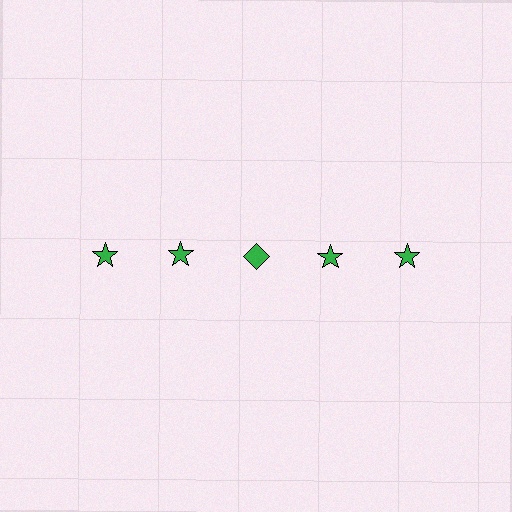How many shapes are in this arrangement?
There are 5 shapes arranged in a grid pattern.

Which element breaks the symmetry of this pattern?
The green diamond in the top row, center column breaks the symmetry. All other shapes are green stars.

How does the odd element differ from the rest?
It has a different shape: diamond instead of star.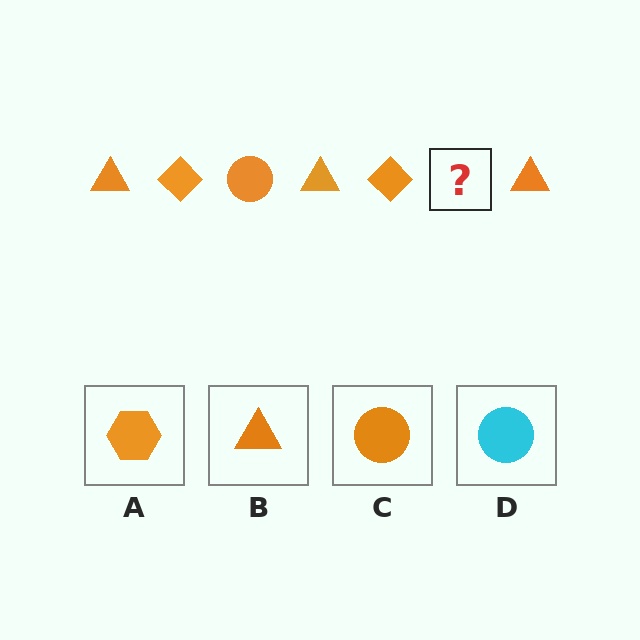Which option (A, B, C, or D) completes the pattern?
C.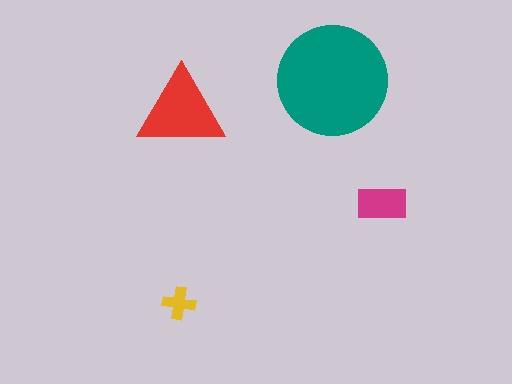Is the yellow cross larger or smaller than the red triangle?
Smaller.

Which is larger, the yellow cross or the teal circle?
The teal circle.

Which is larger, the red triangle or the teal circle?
The teal circle.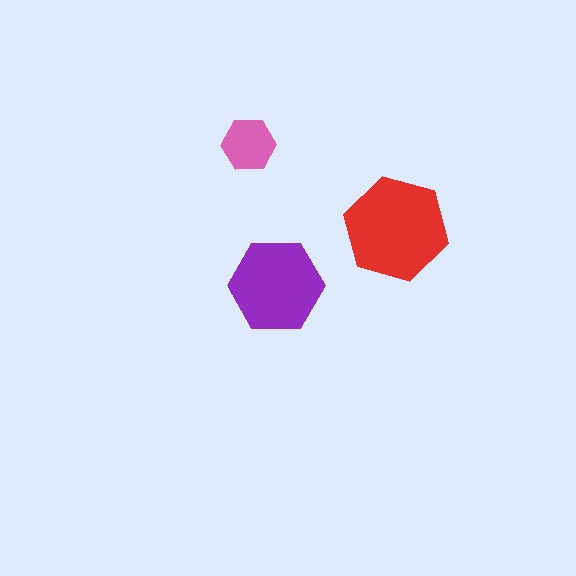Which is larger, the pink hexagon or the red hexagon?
The red one.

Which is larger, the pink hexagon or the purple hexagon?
The purple one.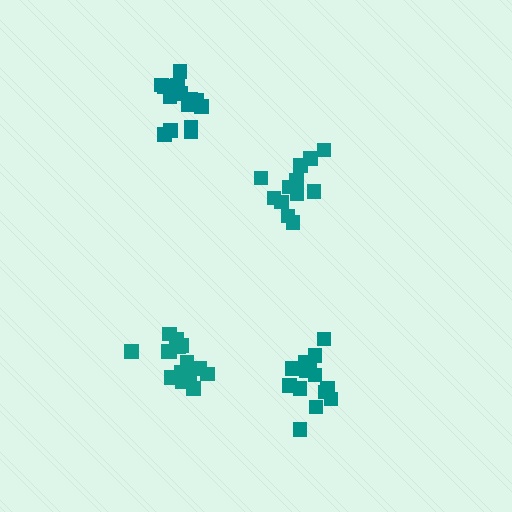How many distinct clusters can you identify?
There are 4 distinct clusters.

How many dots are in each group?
Group 1: 16 dots, Group 2: 13 dots, Group 3: 14 dots, Group 4: 14 dots (57 total).